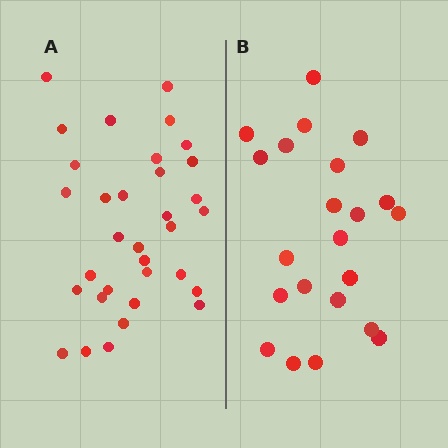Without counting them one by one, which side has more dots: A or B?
Region A (the left region) has more dots.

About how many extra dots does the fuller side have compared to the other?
Region A has roughly 12 or so more dots than region B.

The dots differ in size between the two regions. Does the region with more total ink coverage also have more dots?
No. Region B has more total ink coverage because its dots are larger, but region A actually contains more individual dots. Total area can be misleading — the number of items is what matters here.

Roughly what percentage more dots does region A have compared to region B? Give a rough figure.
About 50% more.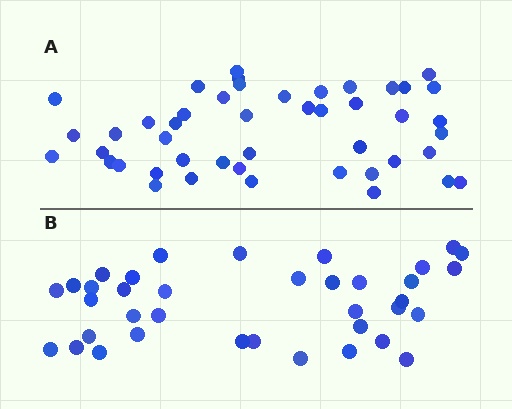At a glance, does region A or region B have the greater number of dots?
Region A (the top region) has more dots.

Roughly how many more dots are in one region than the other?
Region A has roughly 8 or so more dots than region B.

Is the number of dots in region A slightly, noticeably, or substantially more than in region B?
Region A has only slightly more — the two regions are fairly close. The ratio is roughly 1.2 to 1.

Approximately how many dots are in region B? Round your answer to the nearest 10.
About 40 dots. (The exact count is 37, which rounds to 40.)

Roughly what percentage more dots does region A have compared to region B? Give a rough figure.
About 25% more.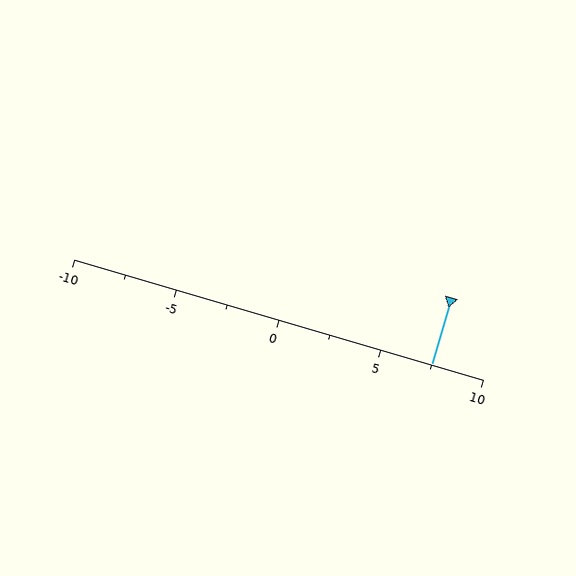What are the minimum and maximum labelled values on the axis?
The axis runs from -10 to 10.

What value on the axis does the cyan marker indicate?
The marker indicates approximately 7.5.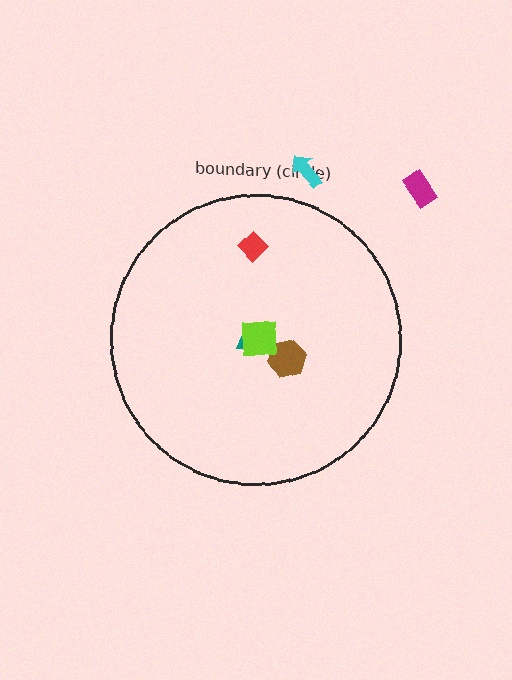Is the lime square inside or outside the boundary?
Inside.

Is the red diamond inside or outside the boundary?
Inside.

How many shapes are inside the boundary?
4 inside, 2 outside.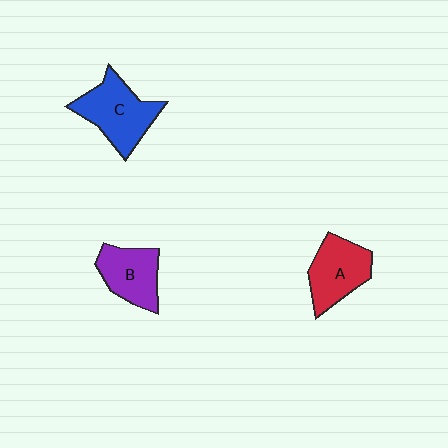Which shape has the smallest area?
Shape B (purple).